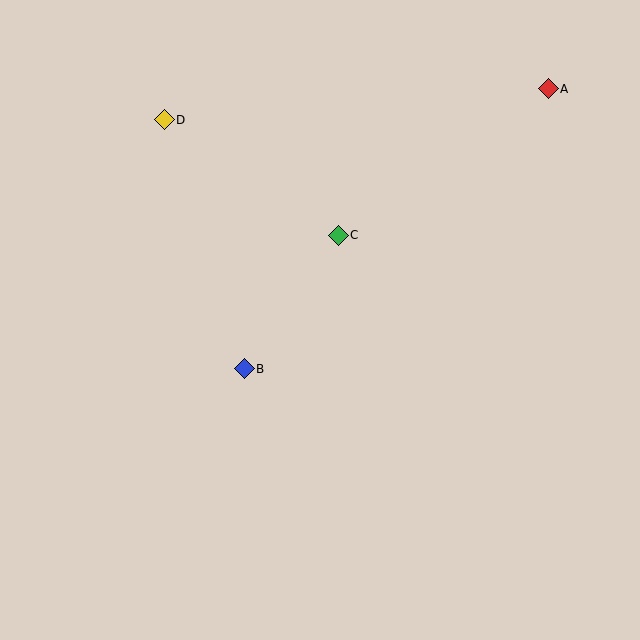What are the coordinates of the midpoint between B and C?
The midpoint between B and C is at (291, 302).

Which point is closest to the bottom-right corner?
Point B is closest to the bottom-right corner.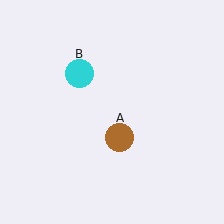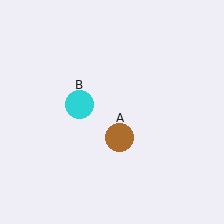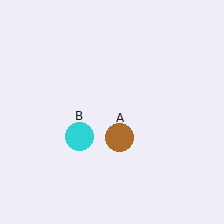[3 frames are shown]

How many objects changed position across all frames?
1 object changed position: cyan circle (object B).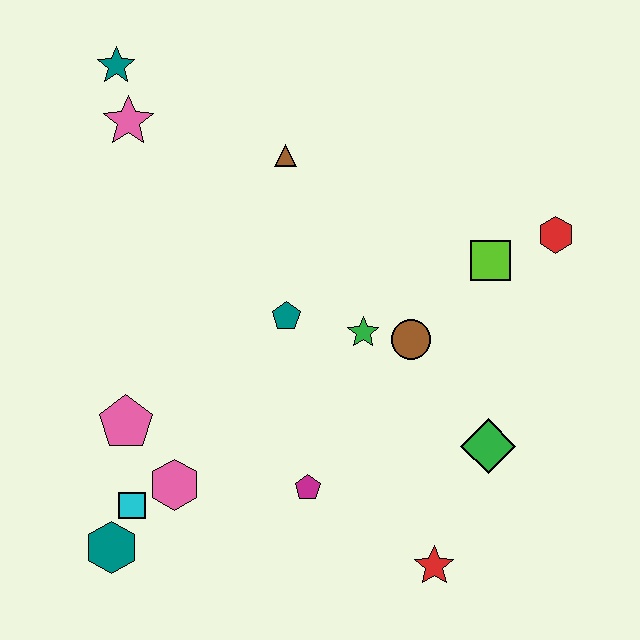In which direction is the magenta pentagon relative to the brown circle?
The magenta pentagon is below the brown circle.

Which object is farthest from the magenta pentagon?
The teal star is farthest from the magenta pentagon.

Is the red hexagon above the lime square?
Yes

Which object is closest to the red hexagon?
The lime square is closest to the red hexagon.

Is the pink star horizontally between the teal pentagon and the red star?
No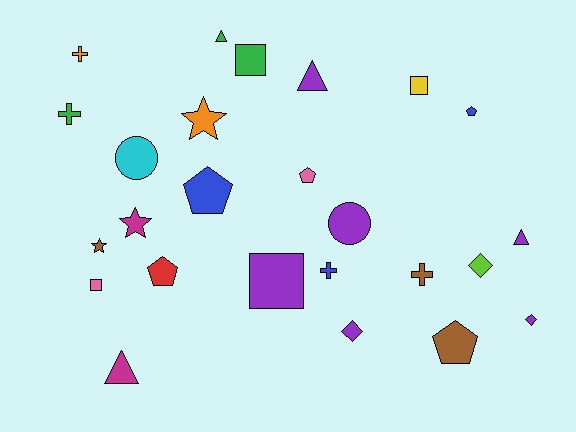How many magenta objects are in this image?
There are 2 magenta objects.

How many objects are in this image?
There are 25 objects.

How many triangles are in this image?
There are 4 triangles.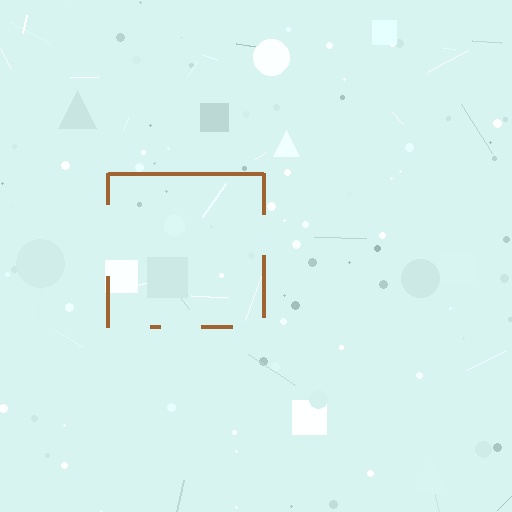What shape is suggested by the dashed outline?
The dashed outline suggests a square.